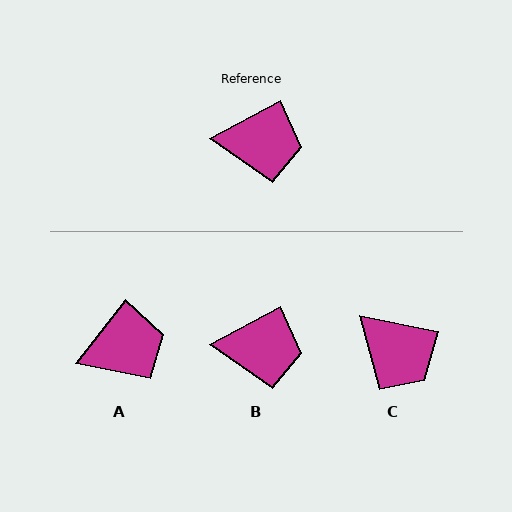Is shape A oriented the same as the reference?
No, it is off by about 24 degrees.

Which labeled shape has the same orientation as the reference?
B.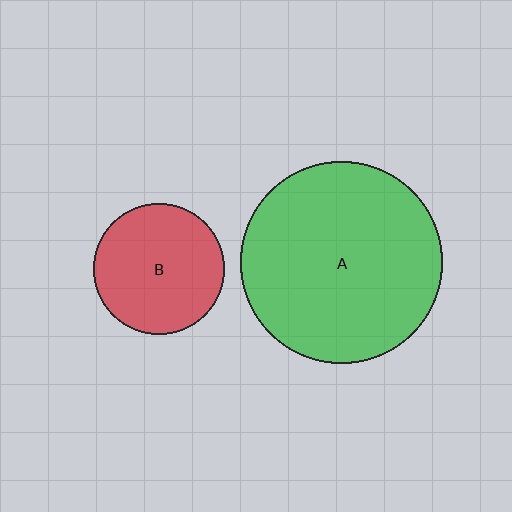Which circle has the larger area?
Circle A (green).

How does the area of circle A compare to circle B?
Approximately 2.4 times.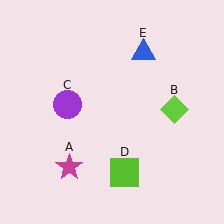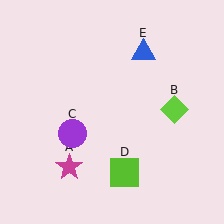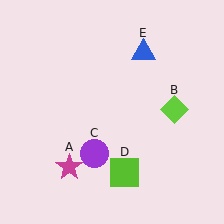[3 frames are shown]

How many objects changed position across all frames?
1 object changed position: purple circle (object C).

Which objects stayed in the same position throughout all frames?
Magenta star (object A) and lime diamond (object B) and lime square (object D) and blue triangle (object E) remained stationary.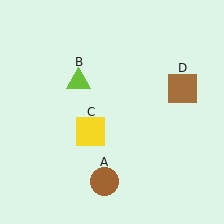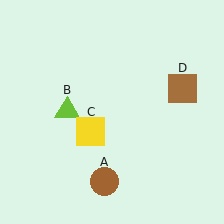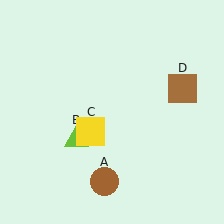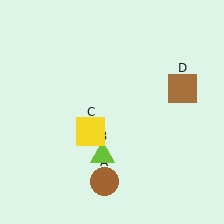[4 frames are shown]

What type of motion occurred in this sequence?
The lime triangle (object B) rotated counterclockwise around the center of the scene.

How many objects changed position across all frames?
1 object changed position: lime triangle (object B).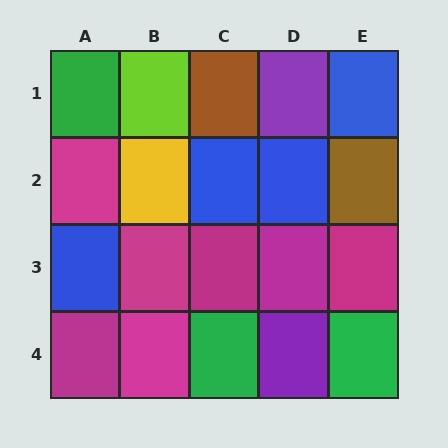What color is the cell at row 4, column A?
Magenta.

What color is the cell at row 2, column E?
Brown.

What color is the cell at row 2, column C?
Blue.